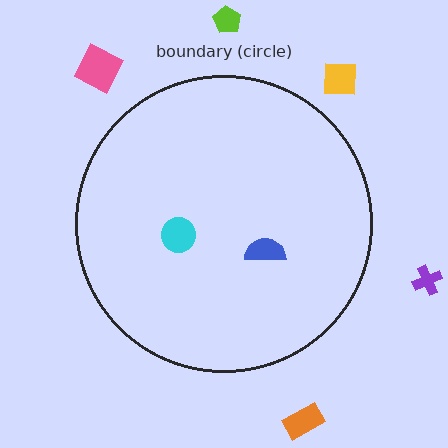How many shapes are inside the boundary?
2 inside, 5 outside.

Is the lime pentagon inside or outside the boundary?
Outside.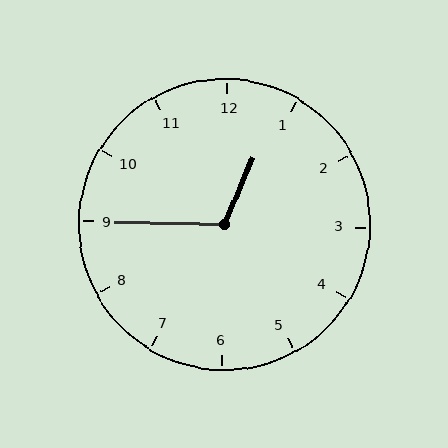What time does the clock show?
12:45.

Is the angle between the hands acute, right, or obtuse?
It is obtuse.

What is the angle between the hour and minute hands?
Approximately 112 degrees.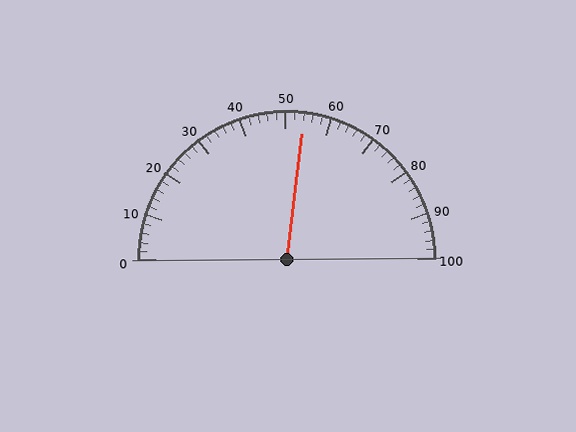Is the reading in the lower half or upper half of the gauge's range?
The reading is in the upper half of the range (0 to 100).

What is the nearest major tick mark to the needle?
The nearest major tick mark is 50.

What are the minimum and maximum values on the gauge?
The gauge ranges from 0 to 100.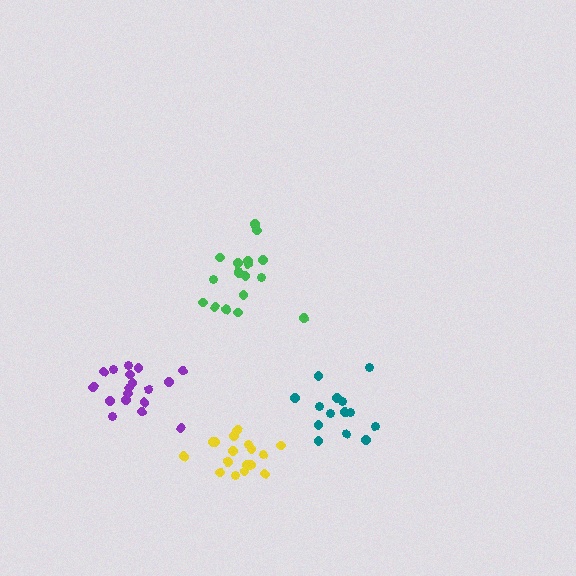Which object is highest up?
The green cluster is topmost.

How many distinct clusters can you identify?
There are 4 distinct clusters.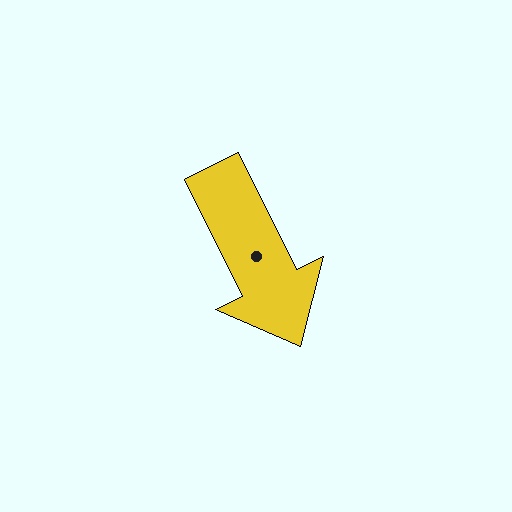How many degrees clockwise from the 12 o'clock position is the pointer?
Approximately 154 degrees.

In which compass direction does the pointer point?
Southeast.